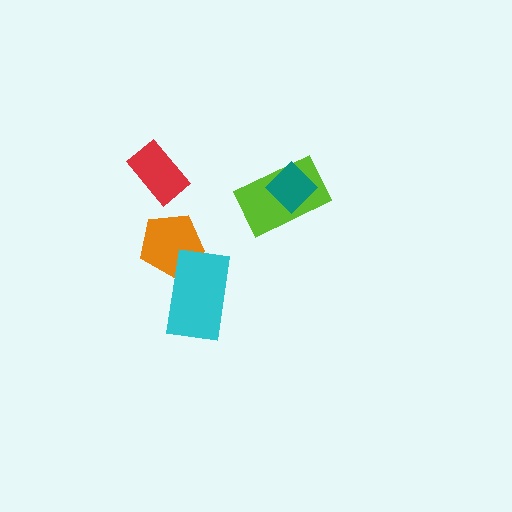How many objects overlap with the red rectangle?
0 objects overlap with the red rectangle.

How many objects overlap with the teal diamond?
1 object overlaps with the teal diamond.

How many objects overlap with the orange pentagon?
1 object overlaps with the orange pentagon.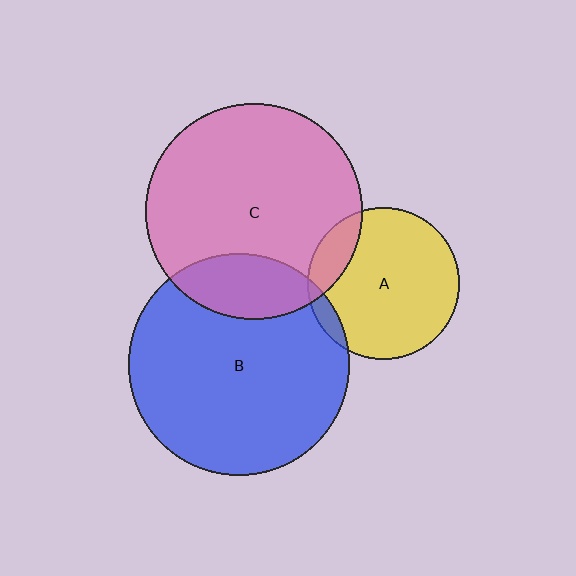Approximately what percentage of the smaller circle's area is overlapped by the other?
Approximately 5%.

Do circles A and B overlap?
Yes.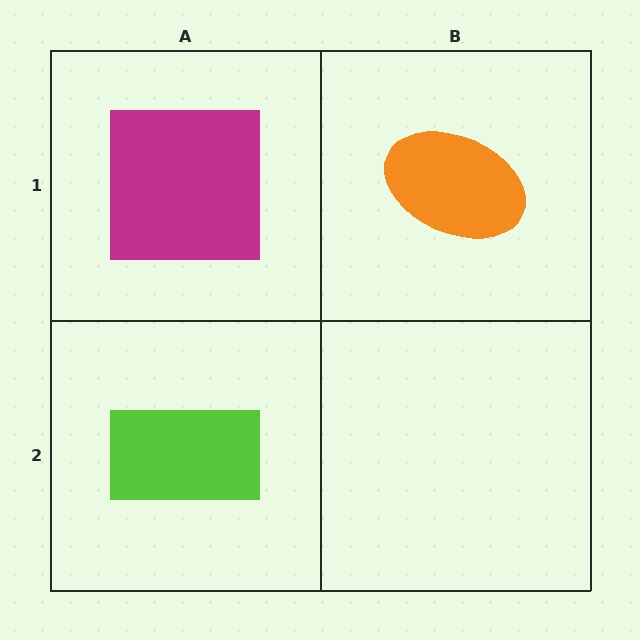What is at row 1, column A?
A magenta square.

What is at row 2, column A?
A lime rectangle.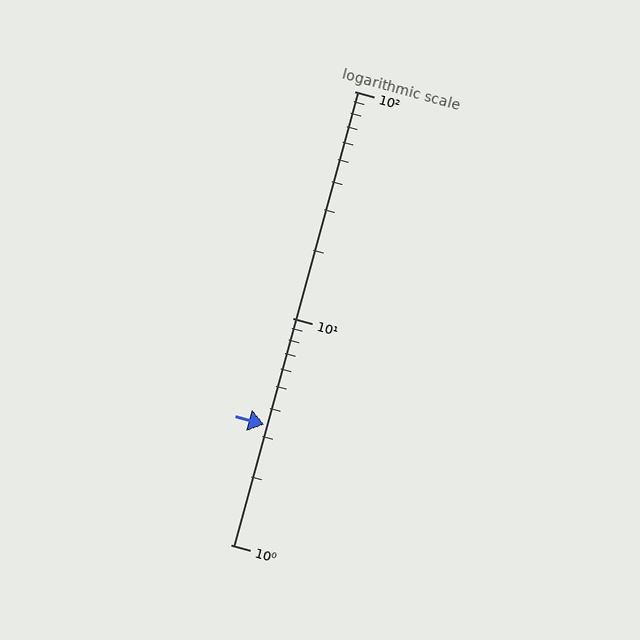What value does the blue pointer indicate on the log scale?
The pointer indicates approximately 3.4.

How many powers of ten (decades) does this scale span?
The scale spans 2 decades, from 1 to 100.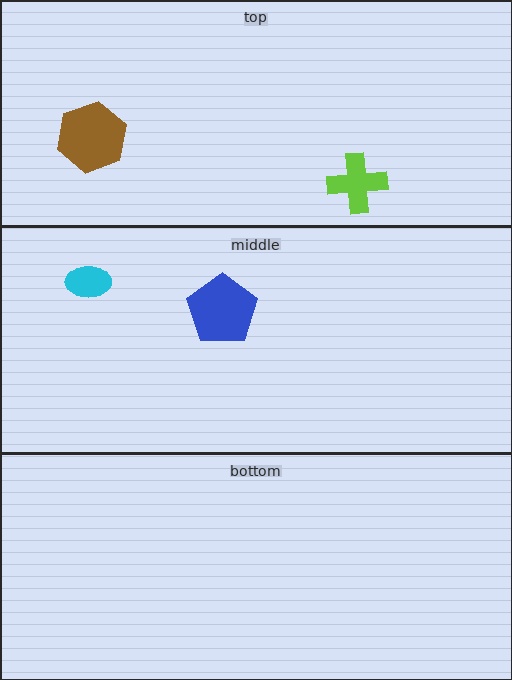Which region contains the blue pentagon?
The middle region.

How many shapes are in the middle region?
2.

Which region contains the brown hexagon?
The top region.